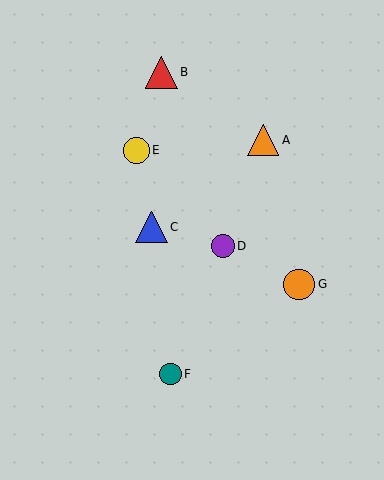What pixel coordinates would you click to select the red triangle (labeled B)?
Click at (161, 72) to select the red triangle B.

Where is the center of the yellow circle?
The center of the yellow circle is at (136, 150).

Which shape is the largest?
The red triangle (labeled B) is the largest.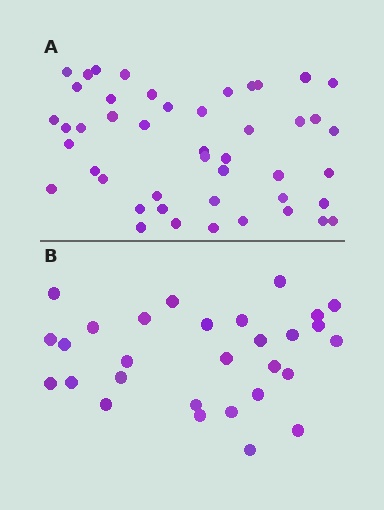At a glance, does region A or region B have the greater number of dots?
Region A (the top region) has more dots.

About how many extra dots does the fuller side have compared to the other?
Region A has approximately 15 more dots than region B.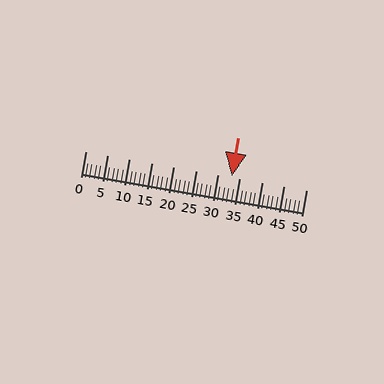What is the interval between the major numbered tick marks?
The major tick marks are spaced 5 units apart.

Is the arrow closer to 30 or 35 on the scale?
The arrow is closer to 35.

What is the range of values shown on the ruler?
The ruler shows values from 0 to 50.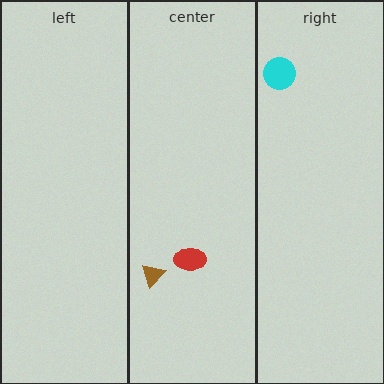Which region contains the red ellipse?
The center region.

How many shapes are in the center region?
2.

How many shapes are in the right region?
1.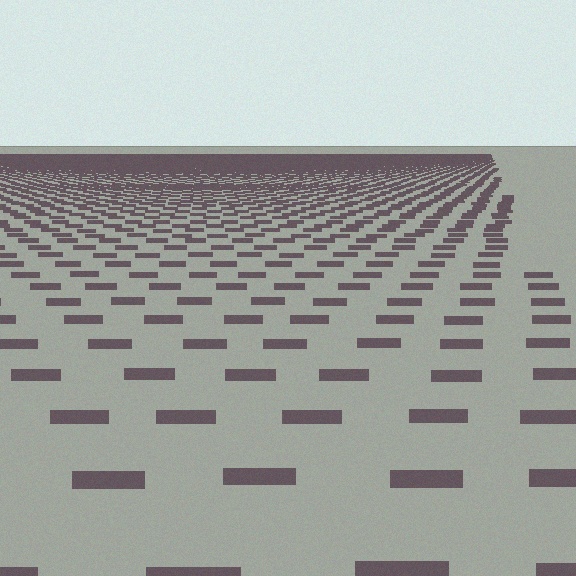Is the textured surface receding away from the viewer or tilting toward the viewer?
The surface is receding away from the viewer. Texture elements get smaller and denser toward the top.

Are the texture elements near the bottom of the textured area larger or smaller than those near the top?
Larger. Near the bottom, elements are closer to the viewer and appear at a bigger on-screen size.